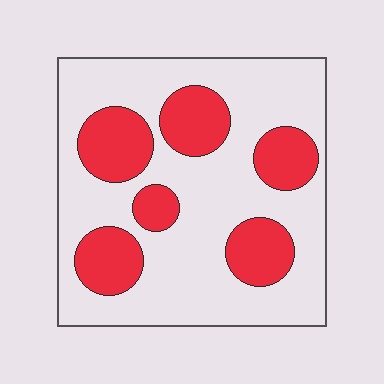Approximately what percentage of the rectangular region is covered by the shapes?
Approximately 30%.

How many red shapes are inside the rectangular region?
6.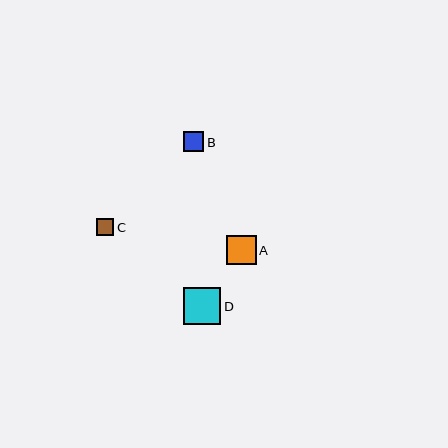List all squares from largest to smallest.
From largest to smallest: D, A, B, C.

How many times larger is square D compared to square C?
Square D is approximately 2.1 times the size of square C.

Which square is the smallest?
Square C is the smallest with a size of approximately 18 pixels.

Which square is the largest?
Square D is the largest with a size of approximately 37 pixels.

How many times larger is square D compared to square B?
Square D is approximately 1.8 times the size of square B.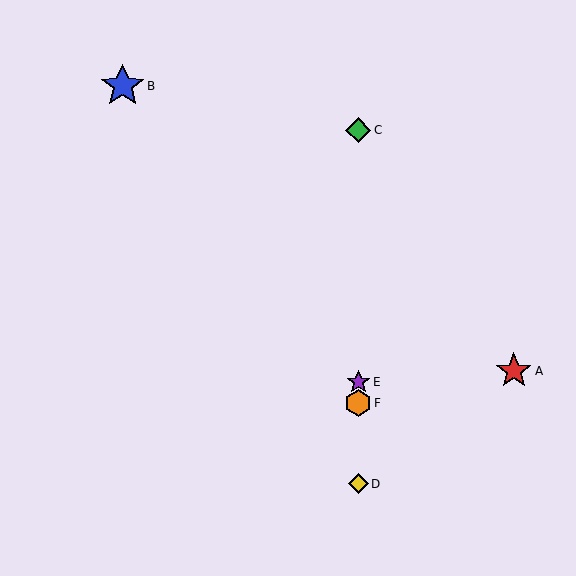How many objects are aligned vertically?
4 objects (C, D, E, F) are aligned vertically.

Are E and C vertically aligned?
Yes, both are at x≈358.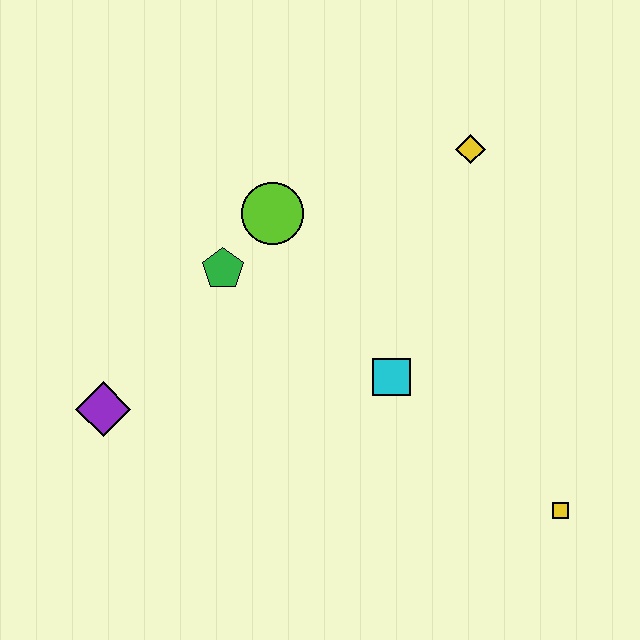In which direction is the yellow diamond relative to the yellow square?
The yellow diamond is above the yellow square.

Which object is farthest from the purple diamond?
The yellow square is farthest from the purple diamond.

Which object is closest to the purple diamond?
The green pentagon is closest to the purple diamond.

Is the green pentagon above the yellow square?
Yes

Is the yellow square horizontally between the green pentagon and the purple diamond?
No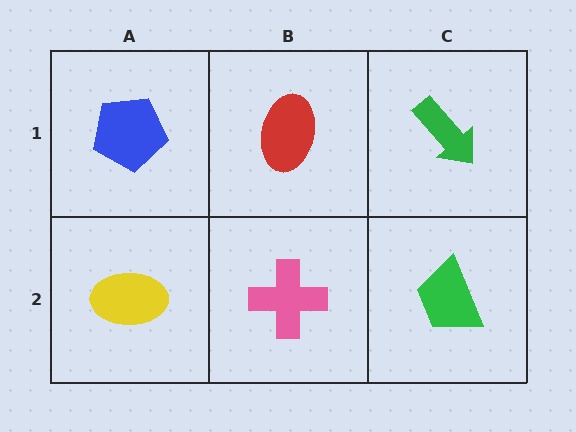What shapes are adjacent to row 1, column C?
A green trapezoid (row 2, column C), a red ellipse (row 1, column B).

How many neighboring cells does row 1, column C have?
2.